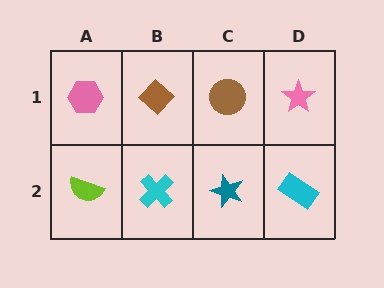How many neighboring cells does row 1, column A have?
2.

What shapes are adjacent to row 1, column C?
A teal star (row 2, column C), a brown diamond (row 1, column B), a pink star (row 1, column D).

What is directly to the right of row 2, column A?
A cyan cross.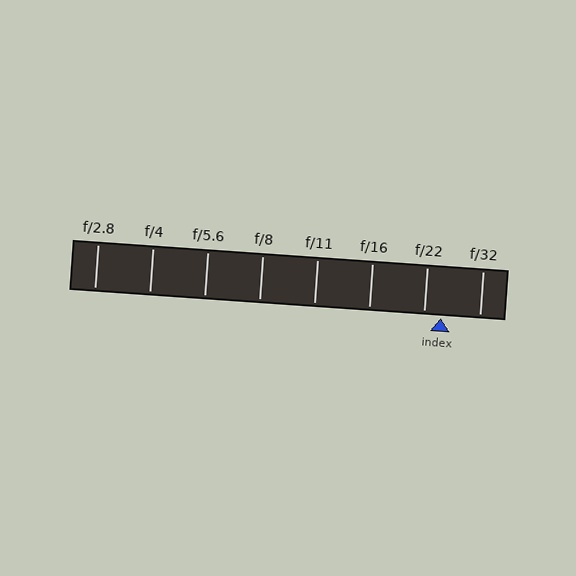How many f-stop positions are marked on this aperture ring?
There are 8 f-stop positions marked.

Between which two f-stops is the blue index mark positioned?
The index mark is between f/22 and f/32.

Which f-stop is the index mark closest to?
The index mark is closest to f/22.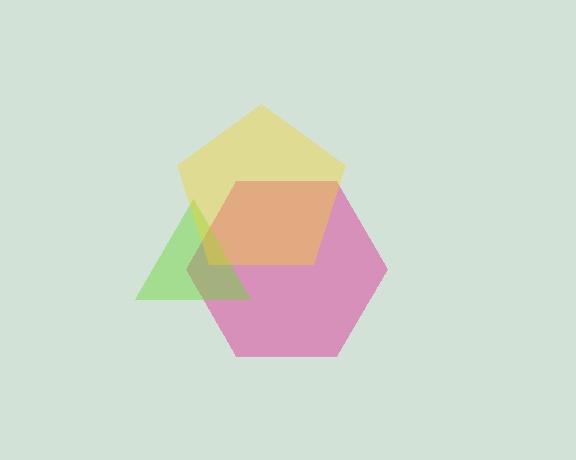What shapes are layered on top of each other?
The layered shapes are: a pink hexagon, a lime triangle, a yellow pentagon.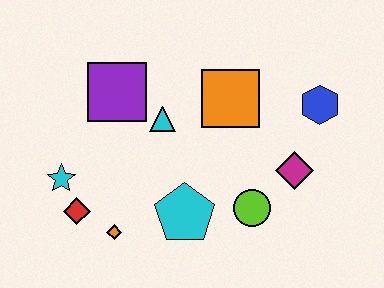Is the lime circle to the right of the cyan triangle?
Yes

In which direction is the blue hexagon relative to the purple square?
The blue hexagon is to the right of the purple square.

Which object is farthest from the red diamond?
The blue hexagon is farthest from the red diamond.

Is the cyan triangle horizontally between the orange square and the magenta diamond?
No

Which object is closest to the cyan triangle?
The purple square is closest to the cyan triangle.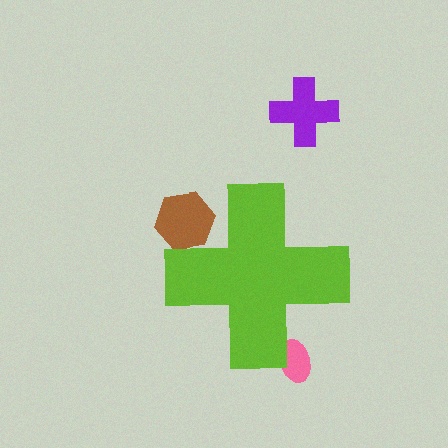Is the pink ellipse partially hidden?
Yes, the pink ellipse is partially hidden behind the lime cross.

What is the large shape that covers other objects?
A lime cross.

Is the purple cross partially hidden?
No, the purple cross is fully visible.